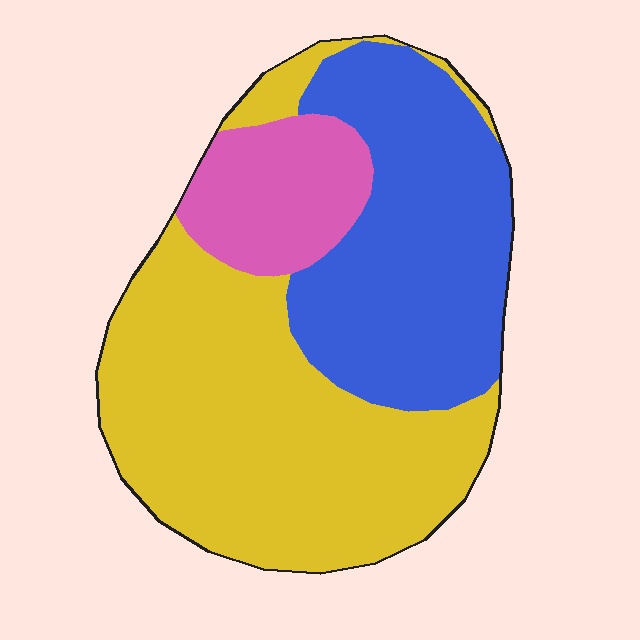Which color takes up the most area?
Yellow, at roughly 50%.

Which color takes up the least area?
Pink, at roughly 15%.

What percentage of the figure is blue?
Blue covers roughly 35% of the figure.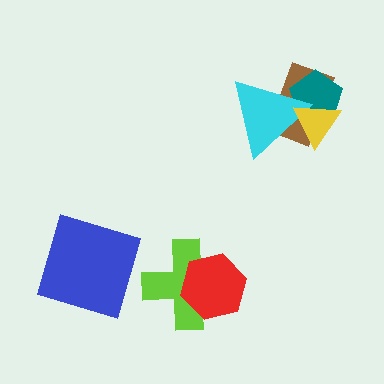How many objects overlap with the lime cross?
1 object overlaps with the lime cross.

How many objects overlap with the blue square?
0 objects overlap with the blue square.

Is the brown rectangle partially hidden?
Yes, it is partially covered by another shape.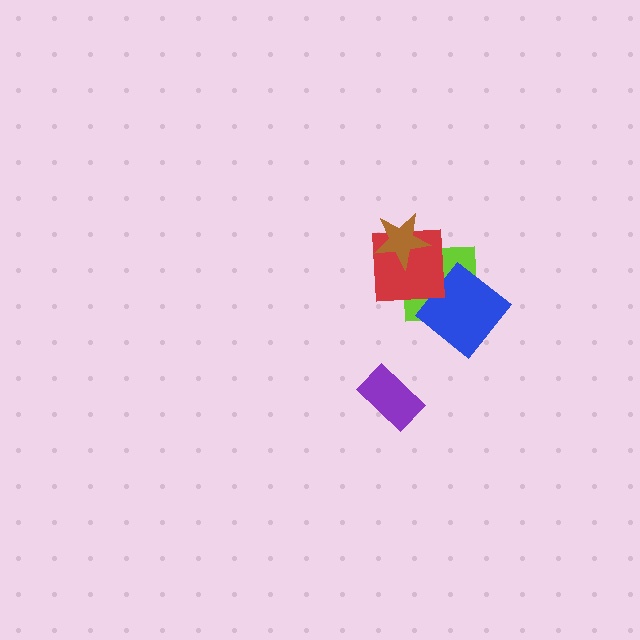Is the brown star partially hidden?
No, no other shape covers it.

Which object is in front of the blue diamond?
The red square is in front of the blue diamond.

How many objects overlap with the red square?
3 objects overlap with the red square.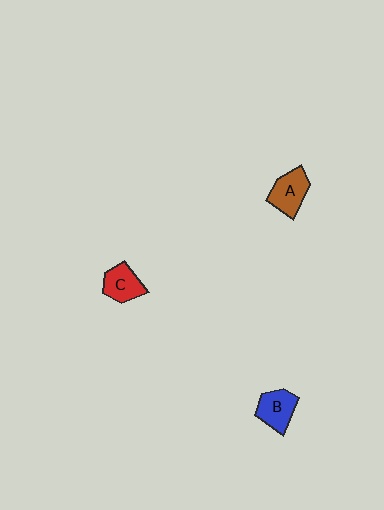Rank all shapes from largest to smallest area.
From largest to smallest: A (brown), B (blue), C (red).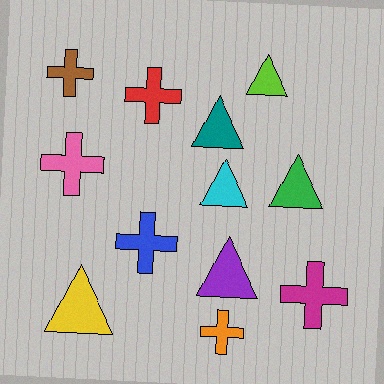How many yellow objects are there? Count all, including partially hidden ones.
There is 1 yellow object.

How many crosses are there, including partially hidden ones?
There are 6 crosses.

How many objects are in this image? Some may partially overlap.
There are 12 objects.